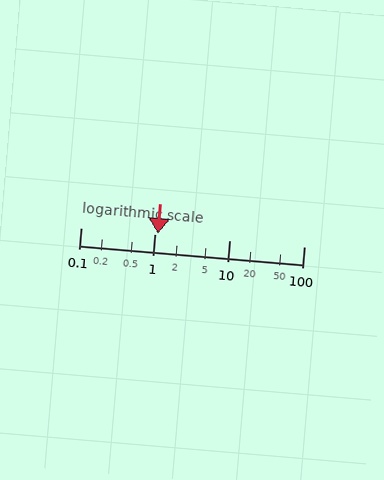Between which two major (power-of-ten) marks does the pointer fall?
The pointer is between 1 and 10.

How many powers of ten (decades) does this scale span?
The scale spans 3 decades, from 0.1 to 100.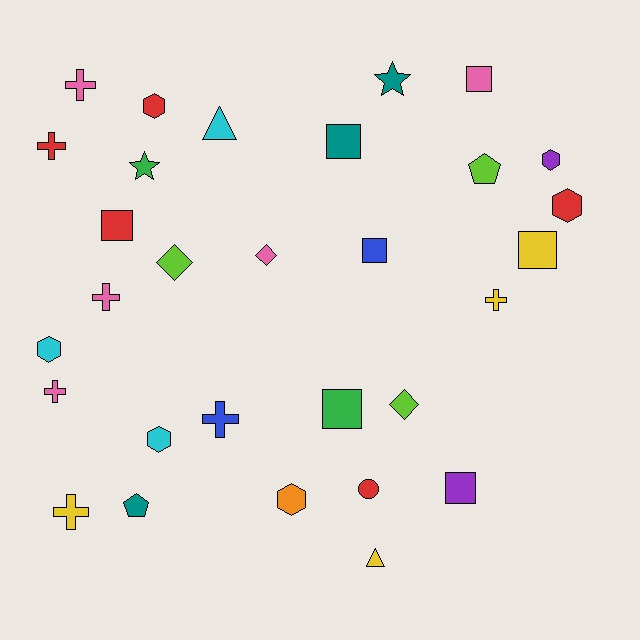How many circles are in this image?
There is 1 circle.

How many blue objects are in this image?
There are 2 blue objects.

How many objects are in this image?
There are 30 objects.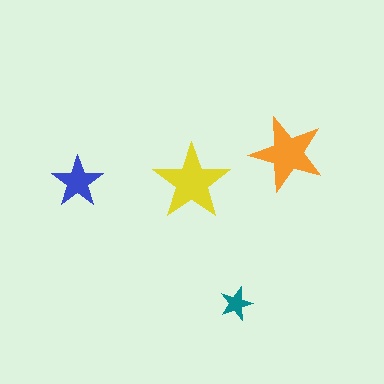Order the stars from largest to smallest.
the yellow one, the orange one, the blue one, the teal one.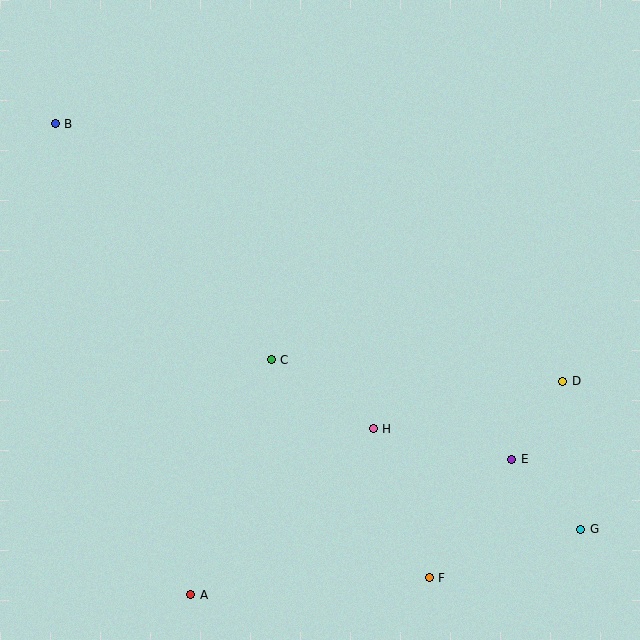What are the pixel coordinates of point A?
Point A is at (191, 595).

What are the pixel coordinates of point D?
Point D is at (563, 381).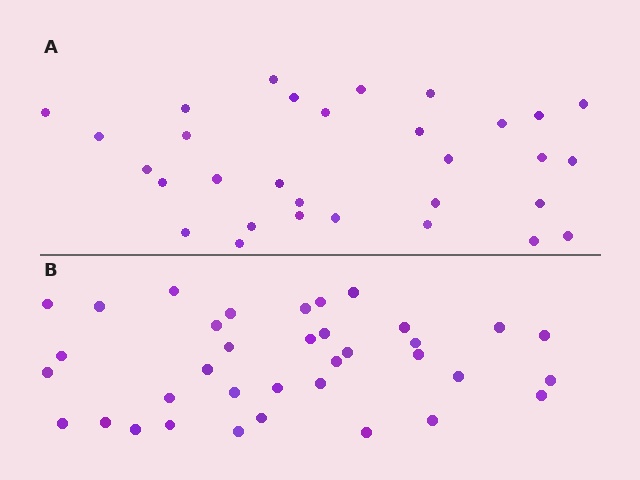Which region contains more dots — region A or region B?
Region B (the bottom region) has more dots.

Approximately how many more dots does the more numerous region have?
Region B has about 5 more dots than region A.